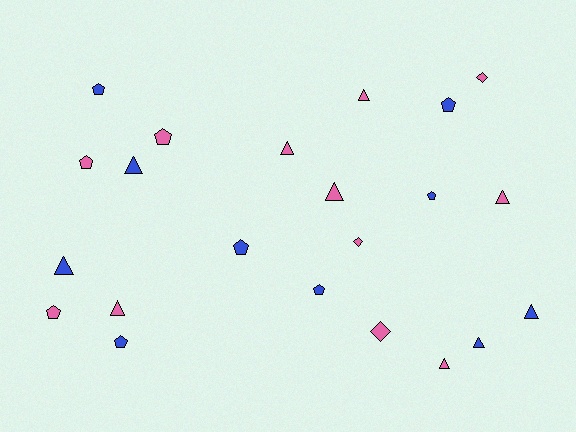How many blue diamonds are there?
There are no blue diamonds.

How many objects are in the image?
There are 22 objects.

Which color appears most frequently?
Pink, with 12 objects.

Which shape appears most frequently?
Triangle, with 10 objects.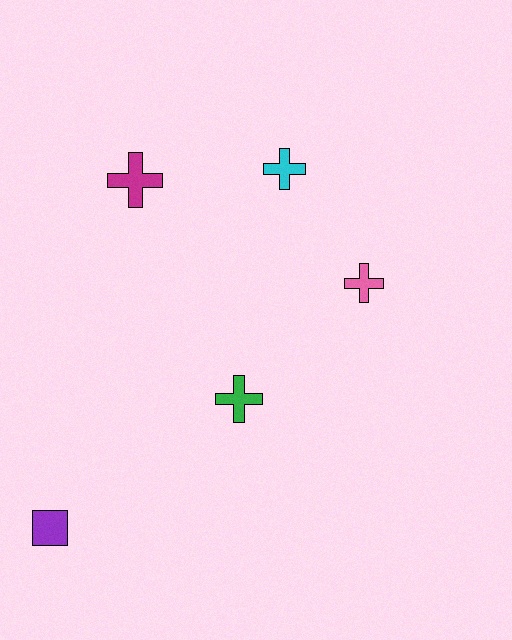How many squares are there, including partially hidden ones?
There is 1 square.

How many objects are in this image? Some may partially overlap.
There are 5 objects.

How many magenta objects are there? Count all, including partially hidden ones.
There is 1 magenta object.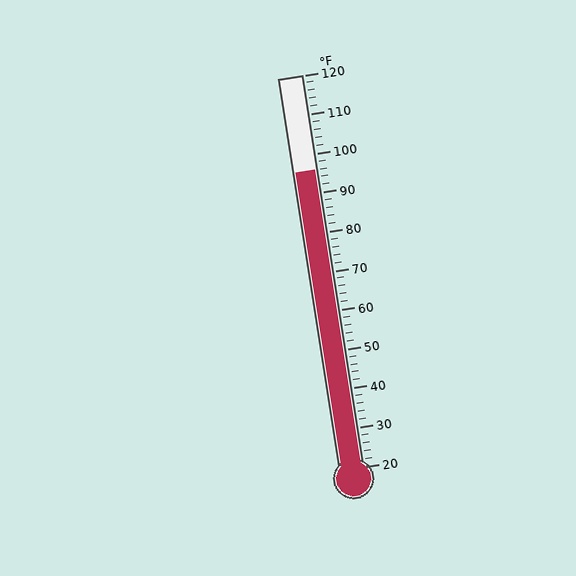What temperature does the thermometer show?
The thermometer shows approximately 96°F.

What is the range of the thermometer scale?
The thermometer scale ranges from 20°F to 120°F.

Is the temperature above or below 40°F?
The temperature is above 40°F.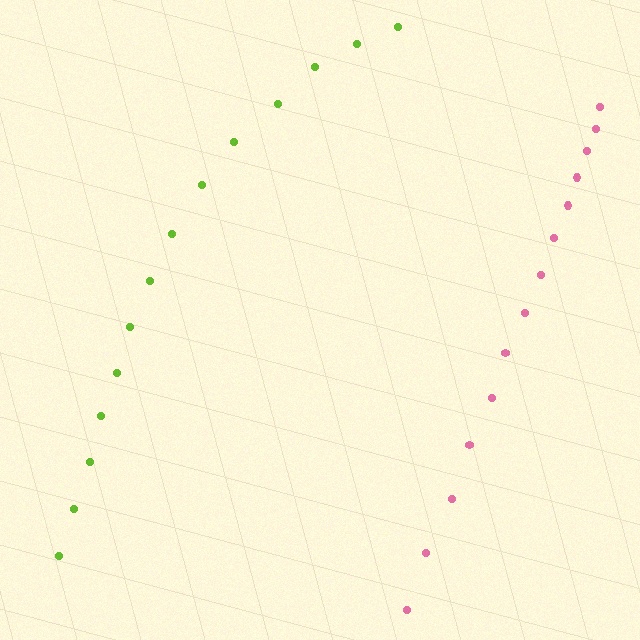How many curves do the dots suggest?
There are 2 distinct paths.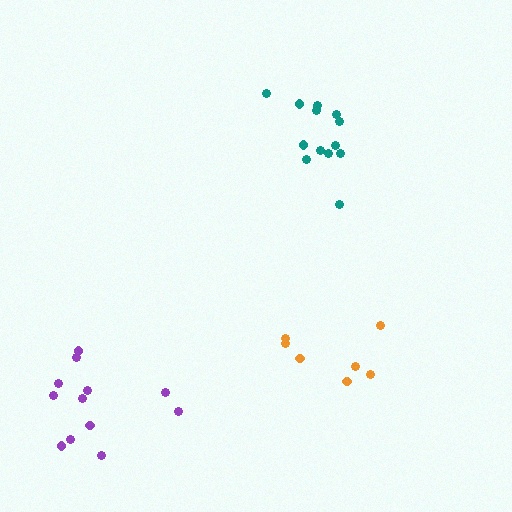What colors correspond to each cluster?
The clusters are colored: orange, purple, teal.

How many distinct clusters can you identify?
There are 3 distinct clusters.